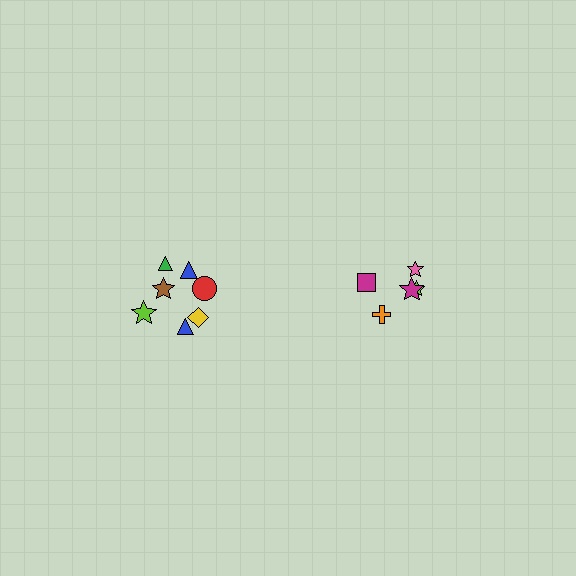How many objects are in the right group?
There are 5 objects.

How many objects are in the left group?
There are 7 objects.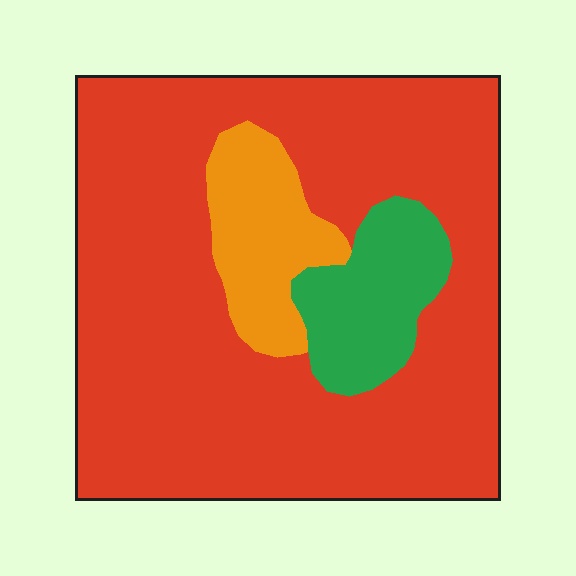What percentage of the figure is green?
Green takes up about one tenth (1/10) of the figure.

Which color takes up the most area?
Red, at roughly 80%.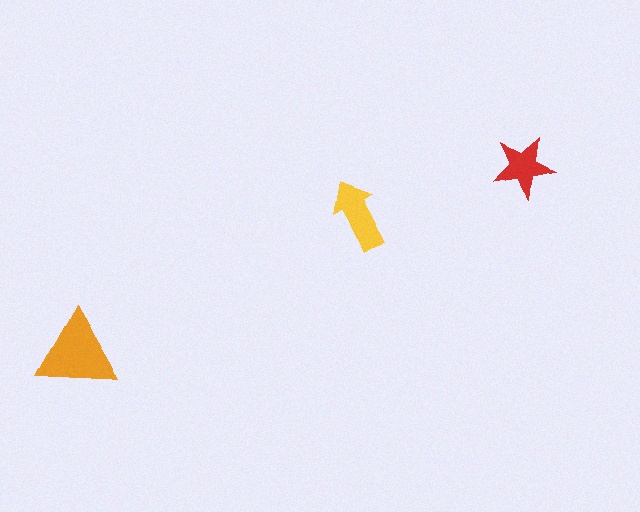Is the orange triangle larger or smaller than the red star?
Larger.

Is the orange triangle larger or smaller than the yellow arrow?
Larger.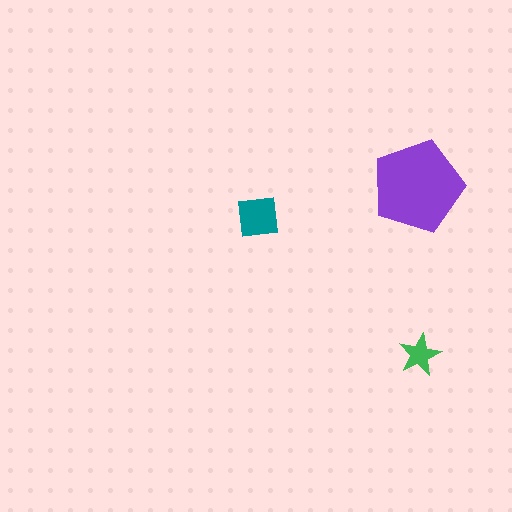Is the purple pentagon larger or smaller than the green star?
Larger.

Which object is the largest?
The purple pentagon.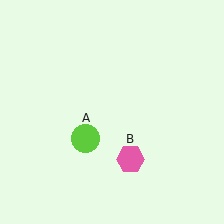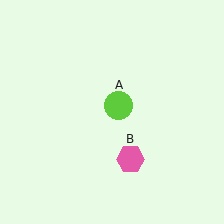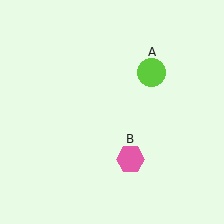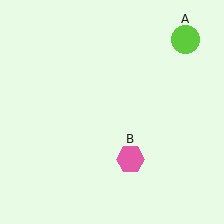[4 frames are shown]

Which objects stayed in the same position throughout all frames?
Pink hexagon (object B) remained stationary.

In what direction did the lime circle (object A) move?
The lime circle (object A) moved up and to the right.